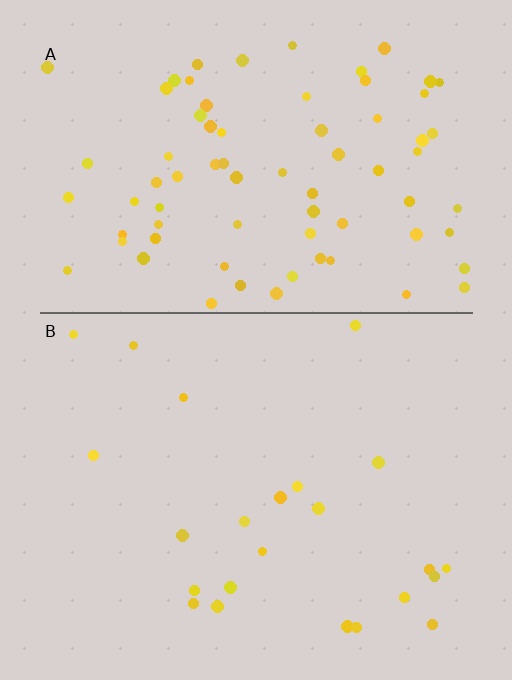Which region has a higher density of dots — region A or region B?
A (the top).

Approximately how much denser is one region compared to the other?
Approximately 3.2× — region A over region B.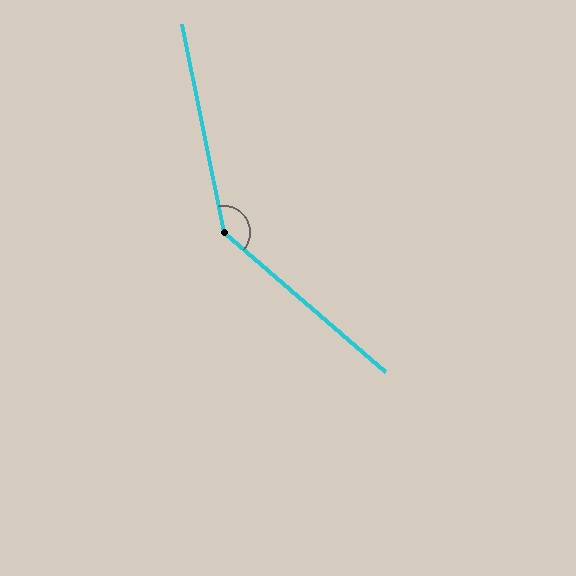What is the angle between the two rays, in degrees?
Approximately 142 degrees.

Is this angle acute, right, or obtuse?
It is obtuse.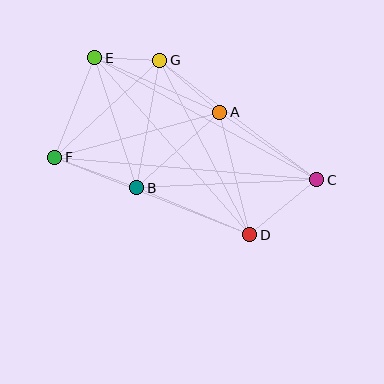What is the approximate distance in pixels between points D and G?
The distance between D and G is approximately 196 pixels.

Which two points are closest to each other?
Points E and G are closest to each other.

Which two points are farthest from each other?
Points C and F are farthest from each other.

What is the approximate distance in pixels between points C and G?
The distance between C and G is approximately 197 pixels.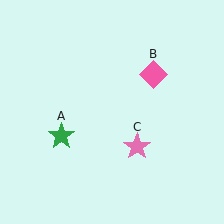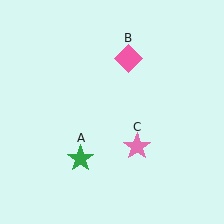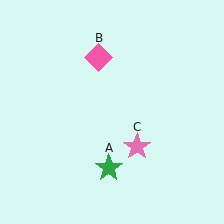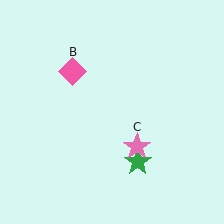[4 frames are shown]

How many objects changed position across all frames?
2 objects changed position: green star (object A), pink diamond (object B).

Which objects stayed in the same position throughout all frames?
Pink star (object C) remained stationary.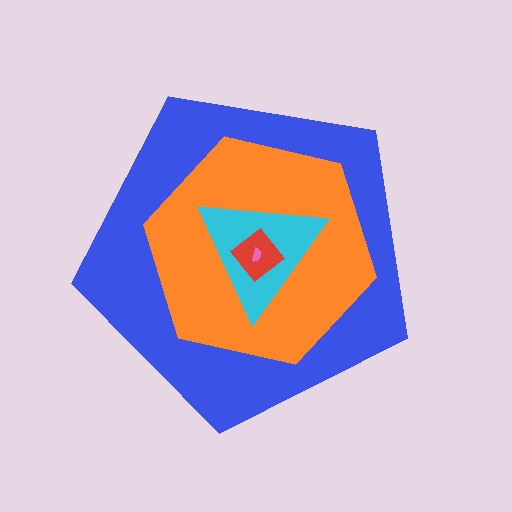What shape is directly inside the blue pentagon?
The orange hexagon.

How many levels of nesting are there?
5.